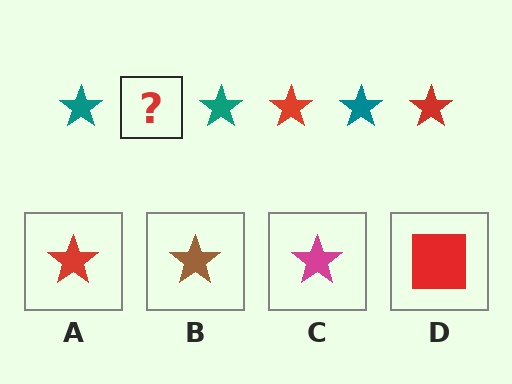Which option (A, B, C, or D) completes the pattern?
A.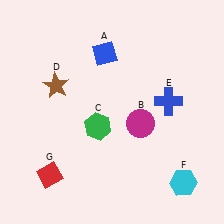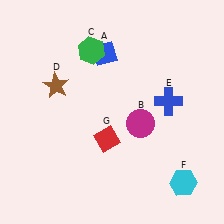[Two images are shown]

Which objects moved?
The objects that moved are: the green hexagon (C), the red diamond (G).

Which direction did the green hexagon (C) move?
The green hexagon (C) moved up.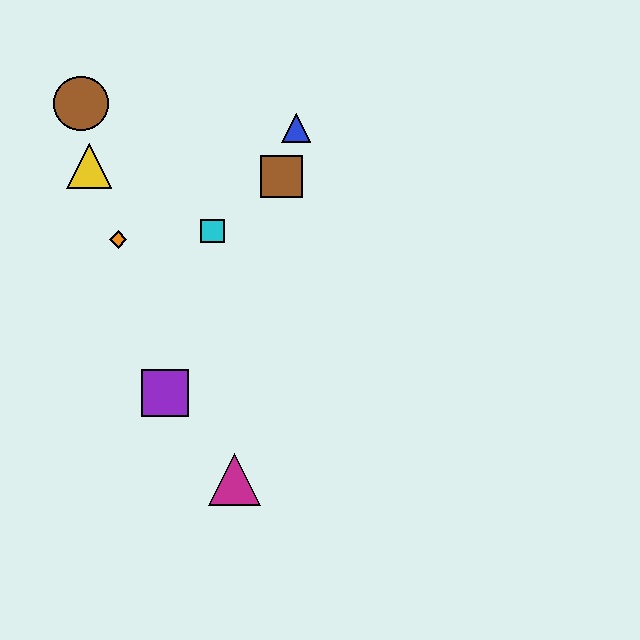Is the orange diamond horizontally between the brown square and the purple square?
No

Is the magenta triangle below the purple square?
Yes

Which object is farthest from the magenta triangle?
The brown circle is farthest from the magenta triangle.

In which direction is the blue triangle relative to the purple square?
The blue triangle is above the purple square.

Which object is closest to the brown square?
The blue triangle is closest to the brown square.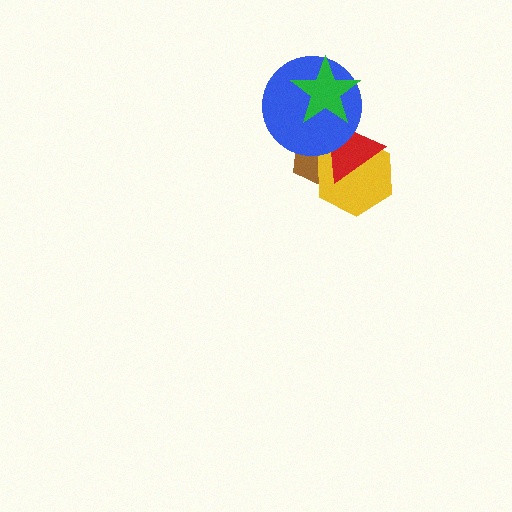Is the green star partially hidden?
No, no other shape covers it.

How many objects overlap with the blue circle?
3 objects overlap with the blue circle.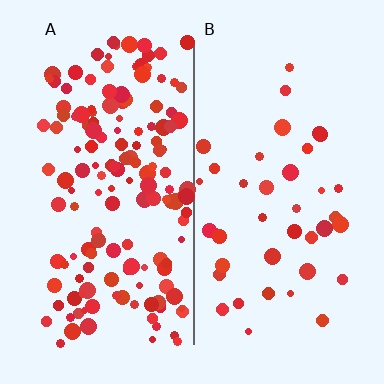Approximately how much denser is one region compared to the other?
Approximately 3.8× — region A over region B.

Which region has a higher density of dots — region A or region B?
A (the left).